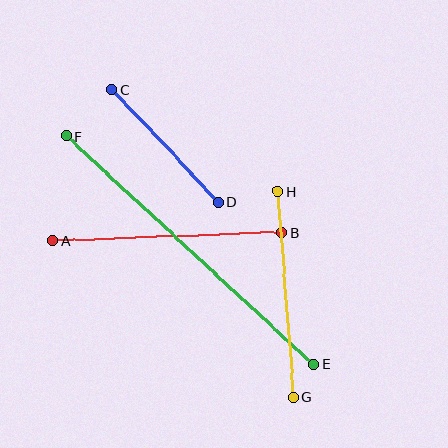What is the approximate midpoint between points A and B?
The midpoint is at approximately (167, 237) pixels.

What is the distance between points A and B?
The distance is approximately 229 pixels.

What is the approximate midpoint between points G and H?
The midpoint is at approximately (286, 294) pixels.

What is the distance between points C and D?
The distance is approximately 155 pixels.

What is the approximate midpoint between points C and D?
The midpoint is at approximately (165, 146) pixels.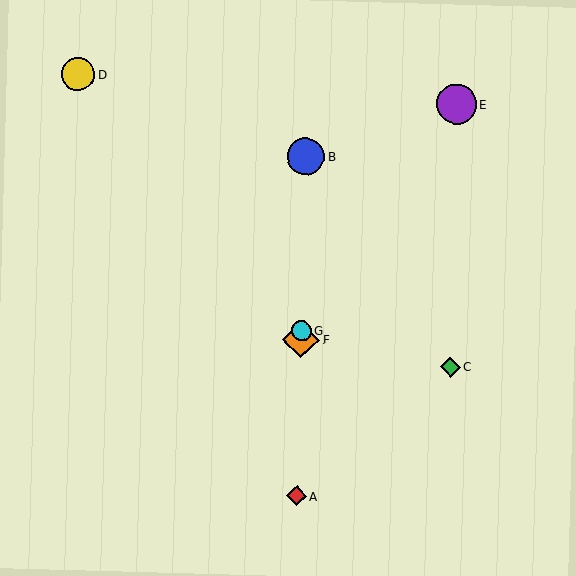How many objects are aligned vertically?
4 objects (A, B, F, G) are aligned vertically.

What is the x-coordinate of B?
Object B is at x≈306.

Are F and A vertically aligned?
Yes, both are at x≈301.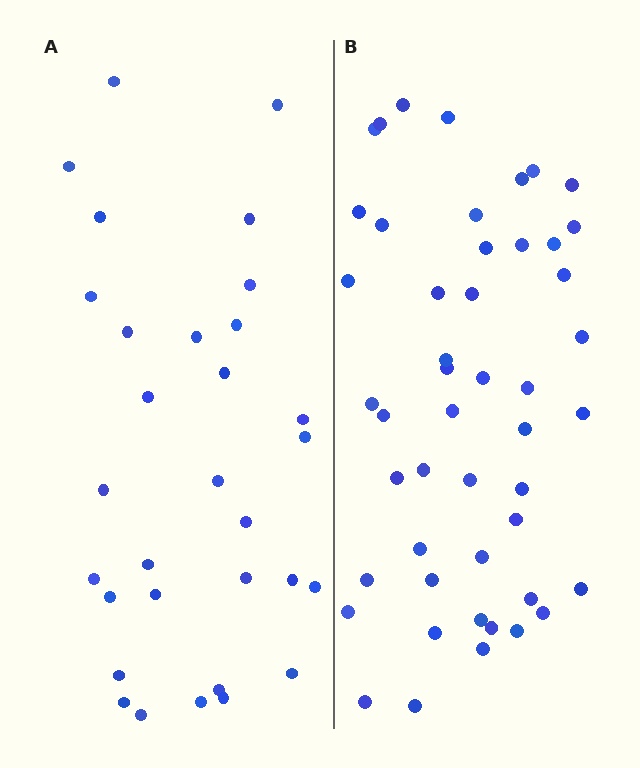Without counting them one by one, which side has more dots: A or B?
Region B (the right region) has more dots.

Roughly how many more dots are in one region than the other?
Region B has approximately 15 more dots than region A.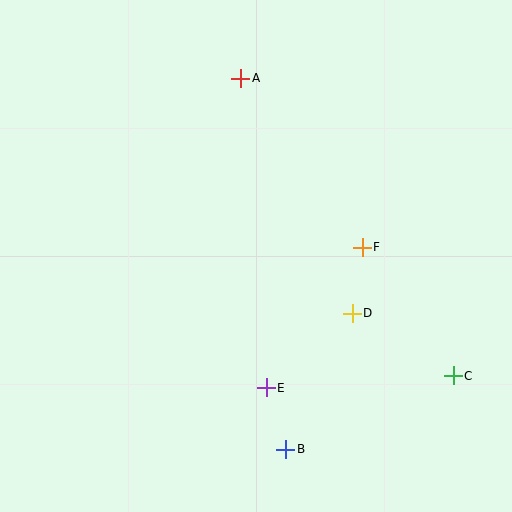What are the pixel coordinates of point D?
Point D is at (352, 313).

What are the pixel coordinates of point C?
Point C is at (453, 376).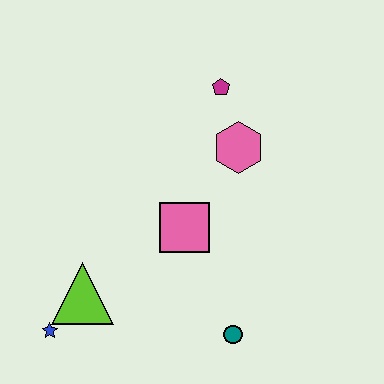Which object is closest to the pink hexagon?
The magenta pentagon is closest to the pink hexagon.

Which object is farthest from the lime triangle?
The magenta pentagon is farthest from the lime triangle.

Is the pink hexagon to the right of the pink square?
Yes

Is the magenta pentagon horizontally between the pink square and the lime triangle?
No